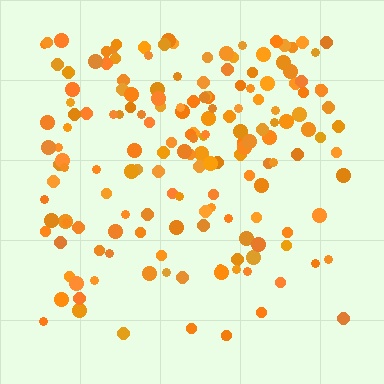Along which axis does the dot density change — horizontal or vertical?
Vertical.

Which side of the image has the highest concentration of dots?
The top.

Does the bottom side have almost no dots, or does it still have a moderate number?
Still a moderate number, just noticeably fewer than the top.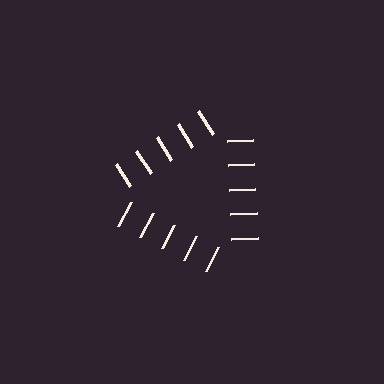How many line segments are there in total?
15 — 5 along each of the 3 edges.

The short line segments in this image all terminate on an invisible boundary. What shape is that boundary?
An illusory triangle — the line segments terminate on its edges but no continuous stroke is drawn.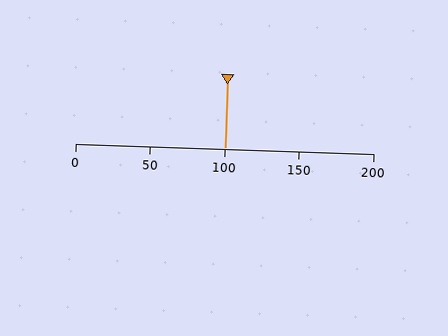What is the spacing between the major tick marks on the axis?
The major ticks are spaced 50 apart.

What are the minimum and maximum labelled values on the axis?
The axis runs from 0 to 200.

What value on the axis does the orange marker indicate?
The marker indicates approximately 100.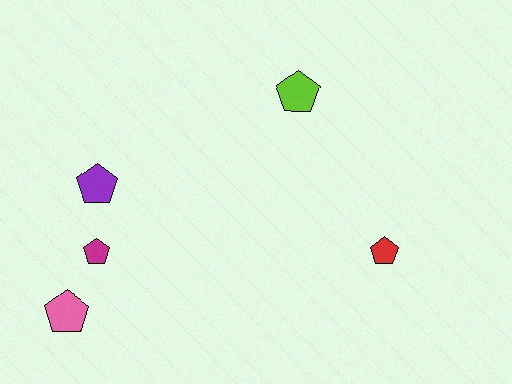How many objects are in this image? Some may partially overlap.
There are 5 objects.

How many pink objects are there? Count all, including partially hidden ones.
There is 1 pink object.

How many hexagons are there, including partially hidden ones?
There are no hexagons.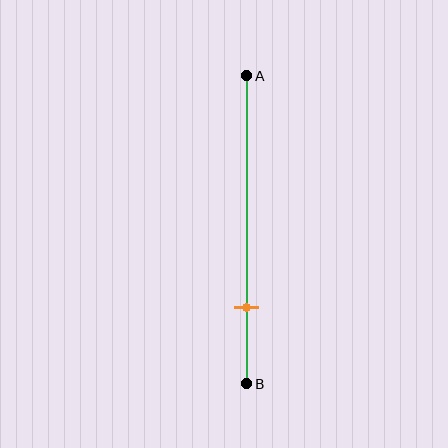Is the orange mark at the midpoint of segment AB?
No, the mark is at about 75% from A, not at the 50% midpoint.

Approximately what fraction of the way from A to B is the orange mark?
The orange mark is approximately 75% of the way from A to B.